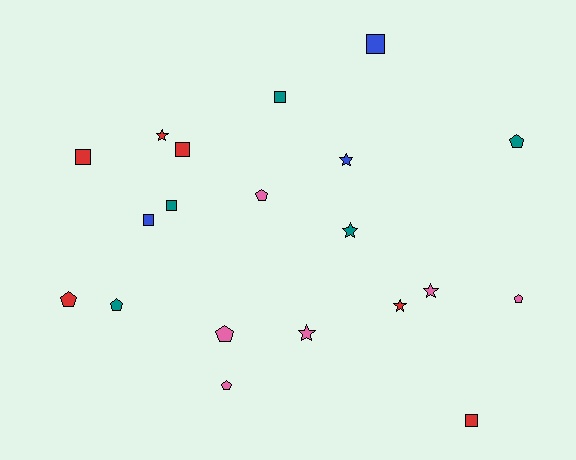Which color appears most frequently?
Red, with 6 objects.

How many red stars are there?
There are 2 red stars.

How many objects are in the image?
There are 20 objects.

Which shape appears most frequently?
Pentagon, with 7 objects.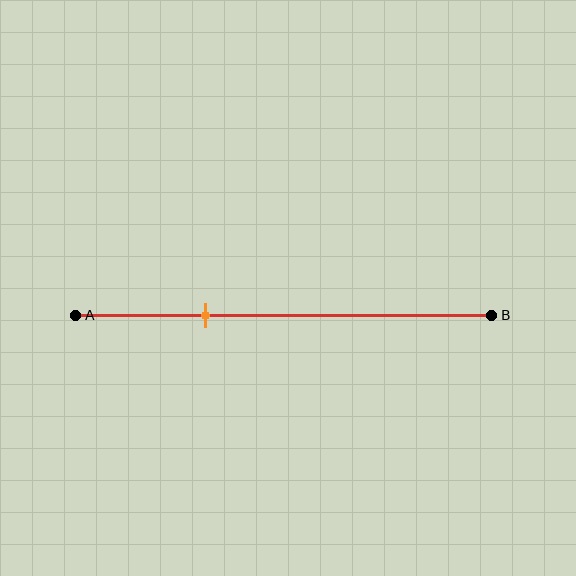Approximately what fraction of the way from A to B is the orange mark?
The orange mark is approximately 30% of the way from A to B.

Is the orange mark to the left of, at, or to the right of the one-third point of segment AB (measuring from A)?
The orange mark is approximately at the one-third point of segment AB.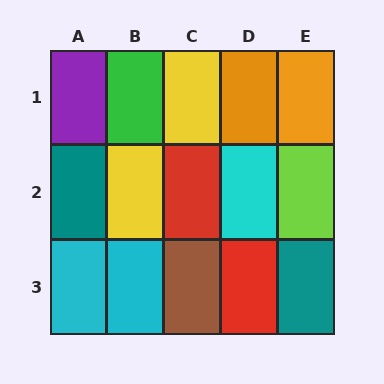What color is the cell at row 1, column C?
Yellow.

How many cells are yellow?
2 cells are yellow.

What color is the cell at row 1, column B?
Green.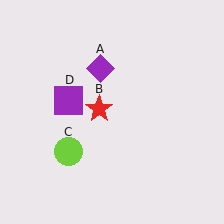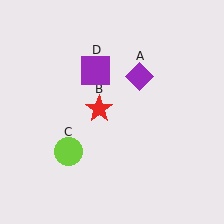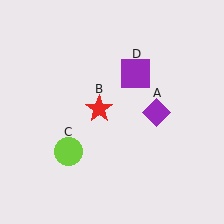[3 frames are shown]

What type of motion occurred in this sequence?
The purple diamond (object A), purple square (object D) rotated clockwise around the center of the scene.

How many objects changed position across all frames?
2 objects changed position: purple diamond (object A), purple square (object D).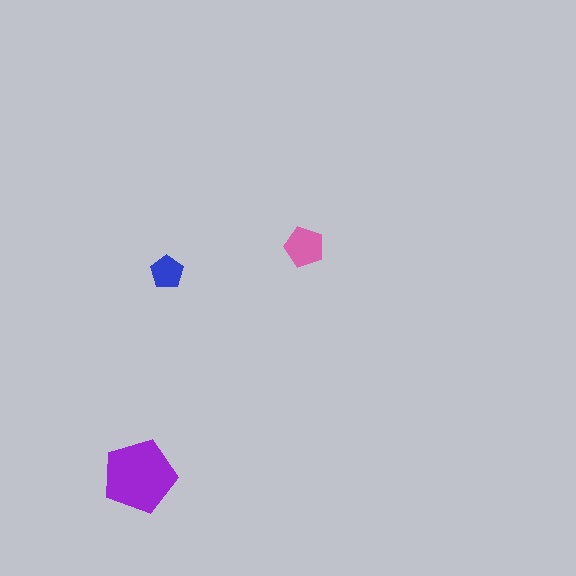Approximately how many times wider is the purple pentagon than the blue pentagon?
About 2 times wider.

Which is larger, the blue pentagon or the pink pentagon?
The pink one.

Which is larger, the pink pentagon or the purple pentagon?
The purple one.